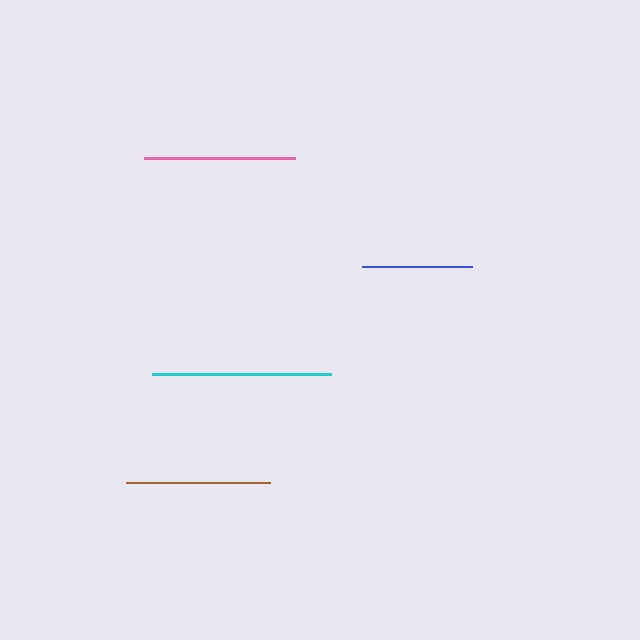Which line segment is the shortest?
The blue line is the shortest at approximately 110 pixels.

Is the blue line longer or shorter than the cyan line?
The cyan line is longer than the blue line.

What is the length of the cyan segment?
The cyan segment is approximately 179 pixels long.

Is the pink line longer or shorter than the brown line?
The pink line is longer than the brown line.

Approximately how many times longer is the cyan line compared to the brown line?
The cyan line is approximately 1.2 times the length of the brown line.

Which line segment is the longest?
The cyan line is the longest at approximately 179 pixels.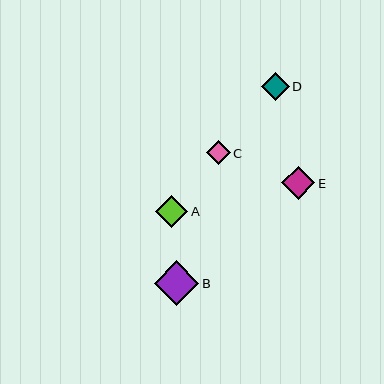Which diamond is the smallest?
Diamond C is the smallest with a size of approximately 24 pixels.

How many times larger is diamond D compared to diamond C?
Diamond D is approximately 1.1 times the size of diamond C.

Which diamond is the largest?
Diamond B is the largest with a size of approximately 44 pixels.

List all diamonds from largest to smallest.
From largest to smallest: B, E, A, D, C.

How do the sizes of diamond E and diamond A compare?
Diamond E and diamond A are approximately the same size.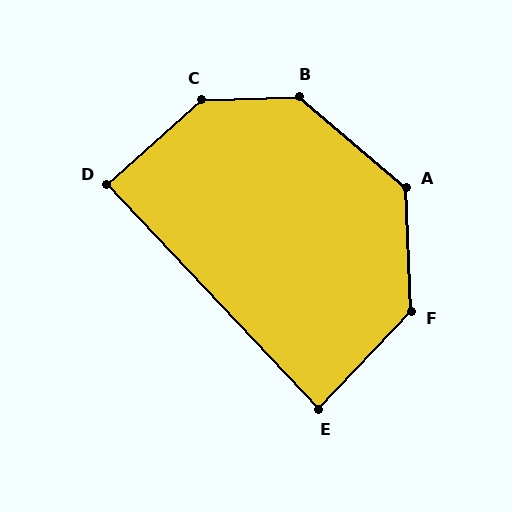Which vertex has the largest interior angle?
C, at approximately 140 degrees.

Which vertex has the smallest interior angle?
E, at approximately 87 degrees.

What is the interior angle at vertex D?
Approximately 89 degrees (approximately right).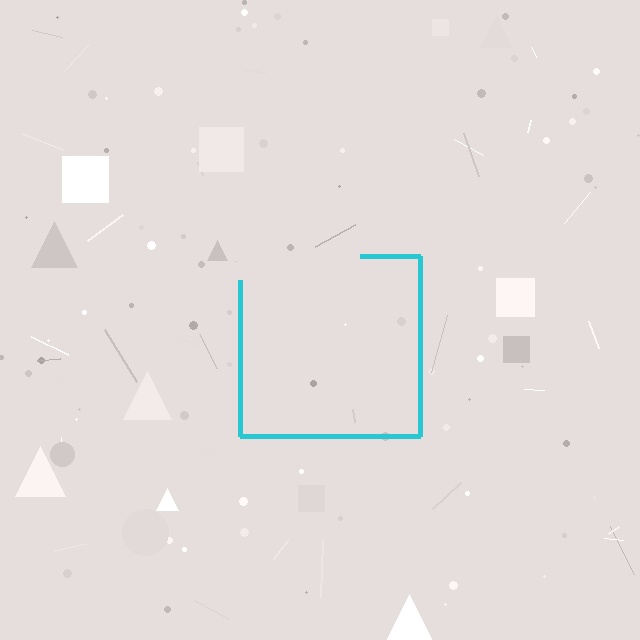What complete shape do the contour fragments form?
The contour fragments form a square.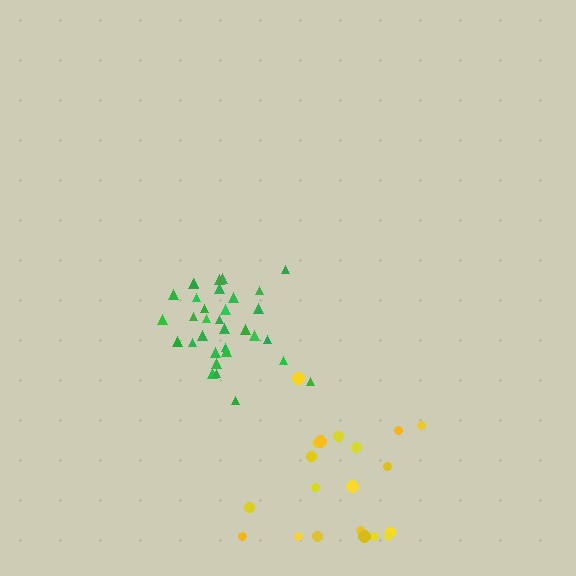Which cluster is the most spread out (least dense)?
Yellow.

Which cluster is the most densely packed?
Green.